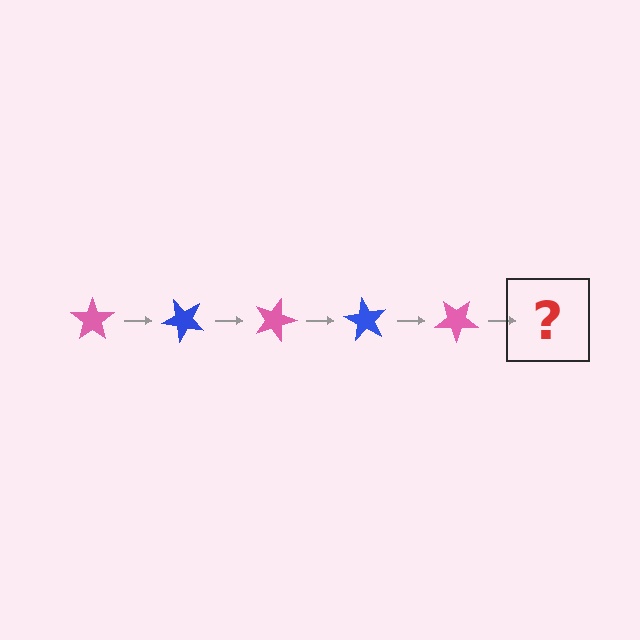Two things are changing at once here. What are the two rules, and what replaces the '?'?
The two rules are that it rotates 45 degrees each step and the color cycles through pink and blue. The '?' should be a blue star, rotated 225 degrees from the start.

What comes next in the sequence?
The next element should be a blue star, rotated 225 degrees from the start.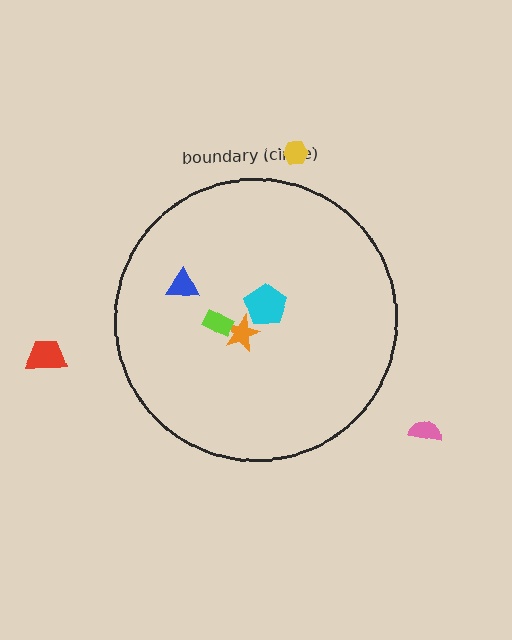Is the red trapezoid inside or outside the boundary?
Outside.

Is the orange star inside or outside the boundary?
Inside.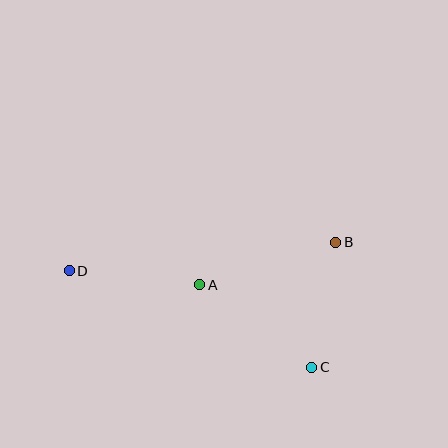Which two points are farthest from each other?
Points B and D are farthest from each other.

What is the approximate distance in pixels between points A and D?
The distance between A and D is approximately 131 pixels.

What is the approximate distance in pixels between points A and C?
The distance between A and C is approximately 139 pixels.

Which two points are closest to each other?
Points B and C are closest to each other.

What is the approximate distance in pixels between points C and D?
The distance between C and D is approximately 261 pixels.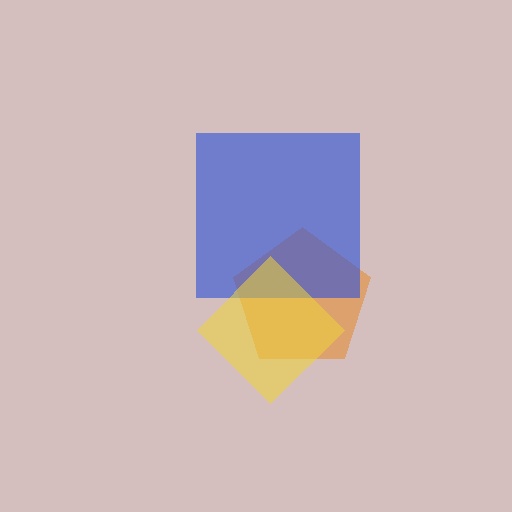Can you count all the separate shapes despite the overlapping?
Yes, there are 3 separate shapes.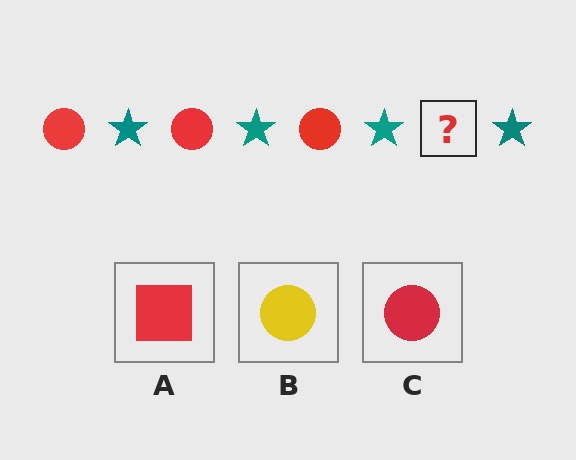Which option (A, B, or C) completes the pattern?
C.